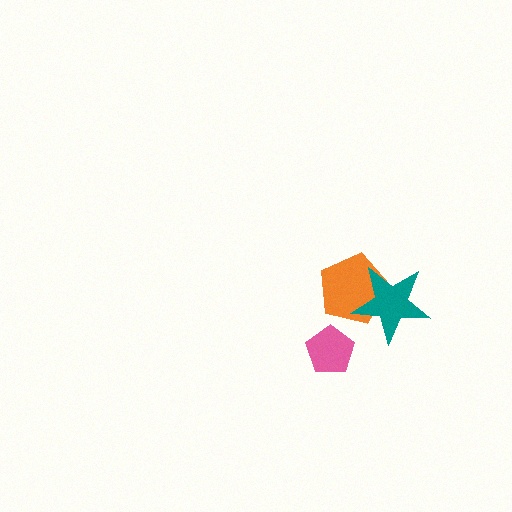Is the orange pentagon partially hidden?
Yes, it is partially covered by another shape.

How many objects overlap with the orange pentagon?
1 object overlaps with the orange pentagon.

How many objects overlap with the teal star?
1 object overlaps with the teal star.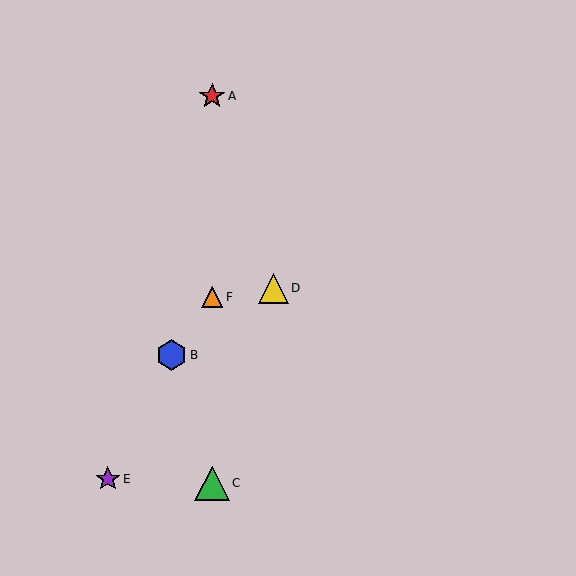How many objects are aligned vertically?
3 objects (A, C, F) are aligned vertically.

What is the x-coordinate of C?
Object C is at x≈212.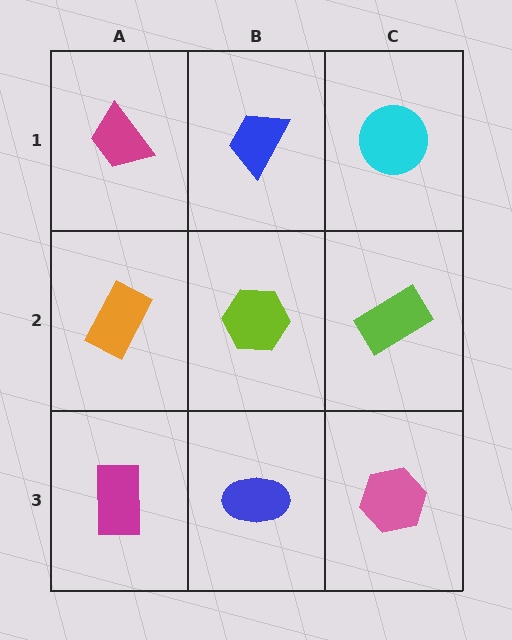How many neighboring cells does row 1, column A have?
2.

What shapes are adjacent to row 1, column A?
An orange rectangle (row 2, column A), a blue trapezoid (row 1, column B).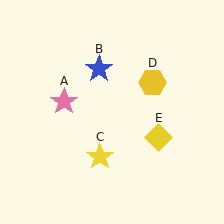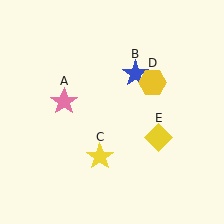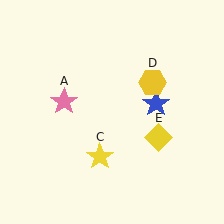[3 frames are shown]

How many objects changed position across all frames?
1 object changed position: blue star (object B).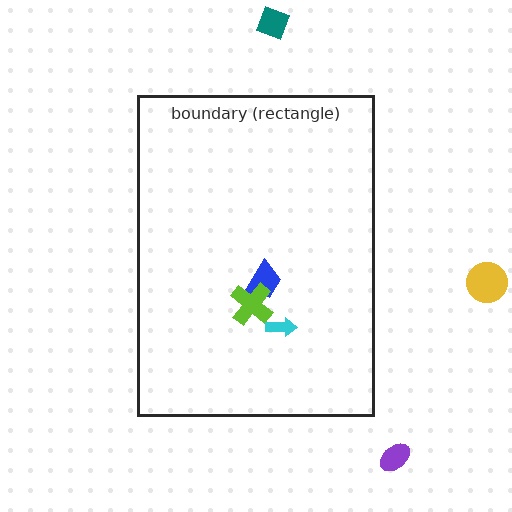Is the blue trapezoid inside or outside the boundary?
Inside.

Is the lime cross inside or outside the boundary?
Inside.